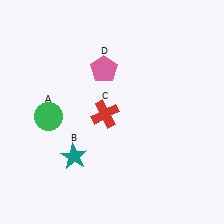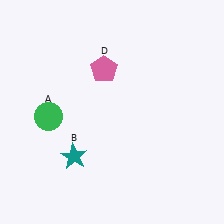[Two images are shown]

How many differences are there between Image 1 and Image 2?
There is 1 difference between the two images.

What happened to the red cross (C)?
The red cross (C) was removed in Image 2. It was in the bottom-left area of Image 1.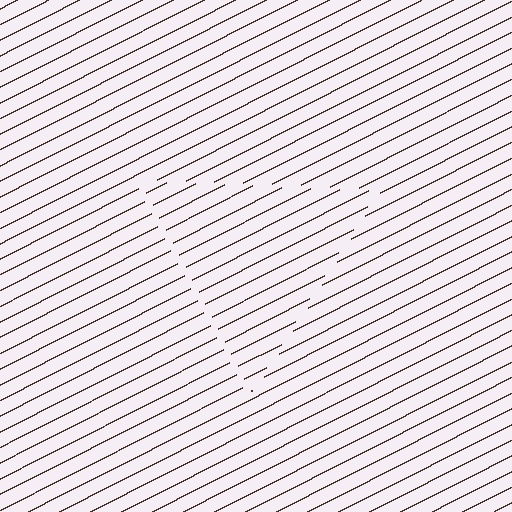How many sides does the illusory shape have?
3 sides — the line-ends trace a triangle.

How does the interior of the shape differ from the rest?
The interior of the shape contains the same grating, shifted by half a period — the contour is defined by the phase discontinuity where line-ends from the inner and outer gratings abut.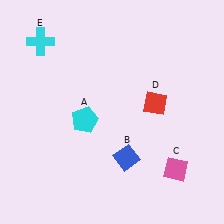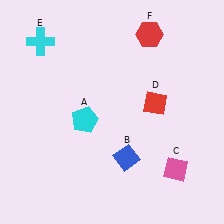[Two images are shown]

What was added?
A red hexagon (F) was added in Image 2.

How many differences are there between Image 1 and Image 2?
There is 1 difference between the two images.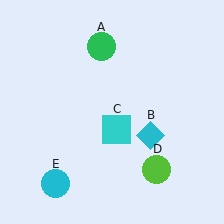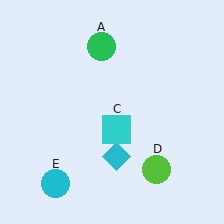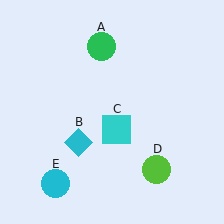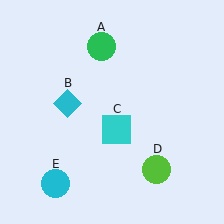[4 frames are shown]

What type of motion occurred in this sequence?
The cyan diamond (object B) rotated clockwise around the center of the scene.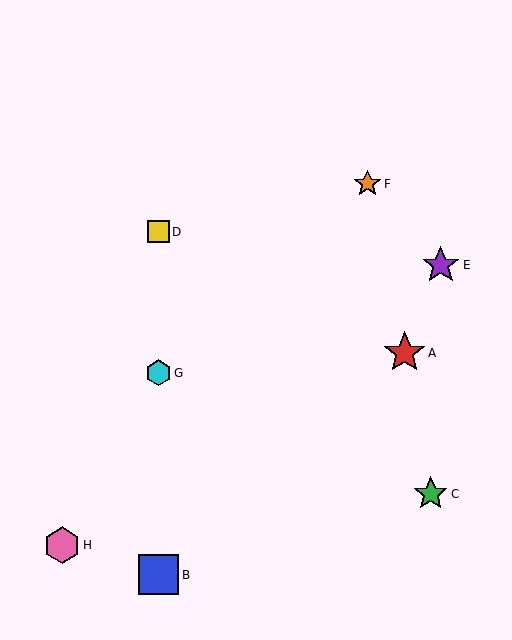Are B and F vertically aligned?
No, B is at x≈159 and F is at x≈368.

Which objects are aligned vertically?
Objects B, D, G are aligned vertically.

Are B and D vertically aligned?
Yes, both are at x≈159.